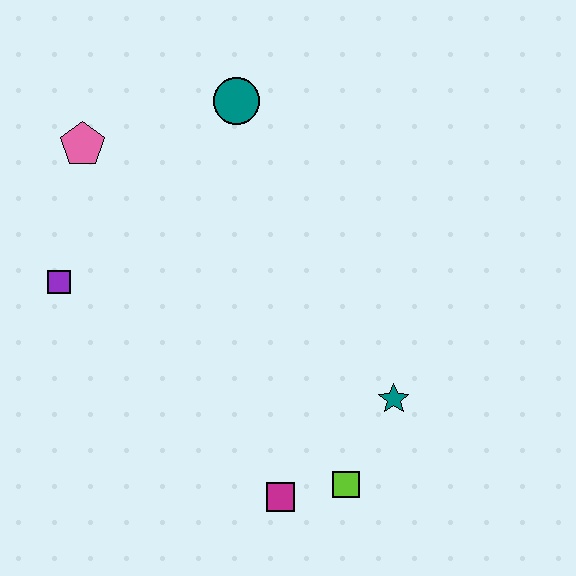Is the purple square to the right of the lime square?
No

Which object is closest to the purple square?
The pink pentagon is closest to the purple square.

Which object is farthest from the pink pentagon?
The lime square is farthest from the pink pentagon.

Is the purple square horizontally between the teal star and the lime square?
No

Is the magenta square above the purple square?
No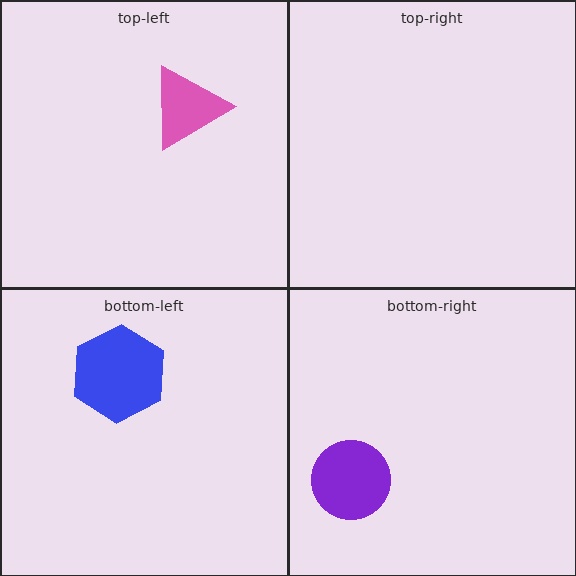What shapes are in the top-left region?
The pink triangle.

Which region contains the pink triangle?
The top-left region.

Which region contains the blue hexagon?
The bottom-left region.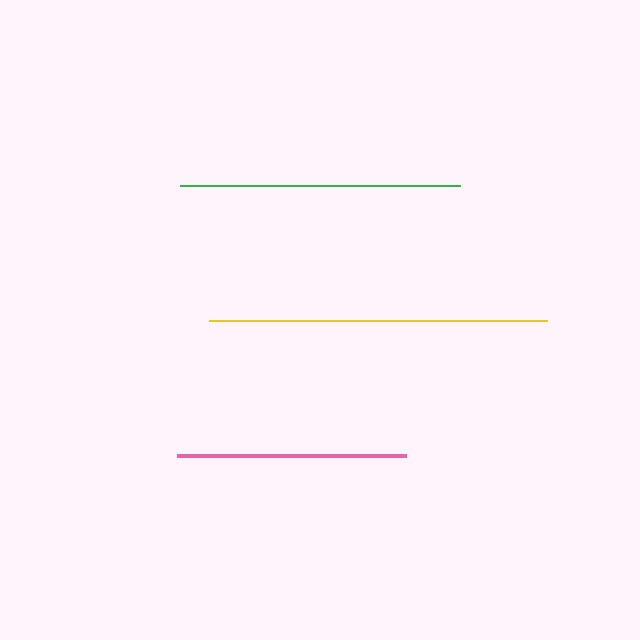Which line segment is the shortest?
The pink line is the shortest at approximately 230 pixels.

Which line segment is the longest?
The yellow line is the longest at approximately 338 pixels.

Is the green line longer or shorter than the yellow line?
The yellow line is longer than the green line.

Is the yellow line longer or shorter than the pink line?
The yellow line is longer than the pink line.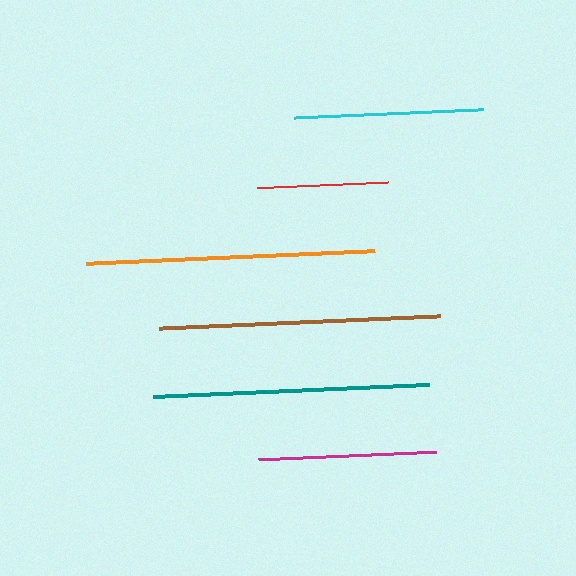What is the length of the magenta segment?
The magenta segment is approximately 178 pixels long.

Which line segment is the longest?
The orange line is the longest at approximately 289 pixels.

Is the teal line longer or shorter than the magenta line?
The teal line is longer than the magenta line.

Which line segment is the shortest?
The red line is the shortest at approximately 132 pixels.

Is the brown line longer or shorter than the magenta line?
The brown line is longer than the magenta line.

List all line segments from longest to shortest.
From longest to shortest: orange, brown, teal, cyan, magenta, red.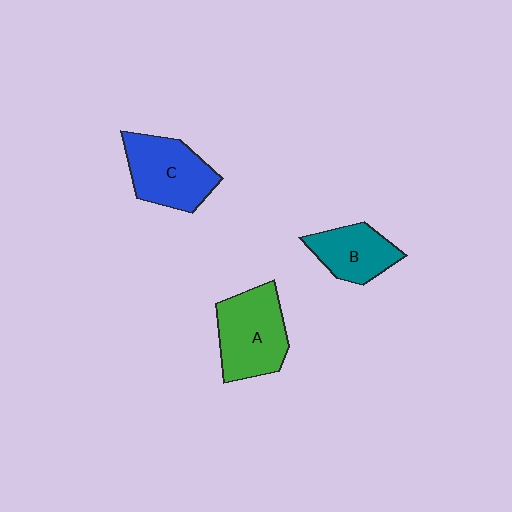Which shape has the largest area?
Shape A (green).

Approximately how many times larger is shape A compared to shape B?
Approximately 1.4 times.